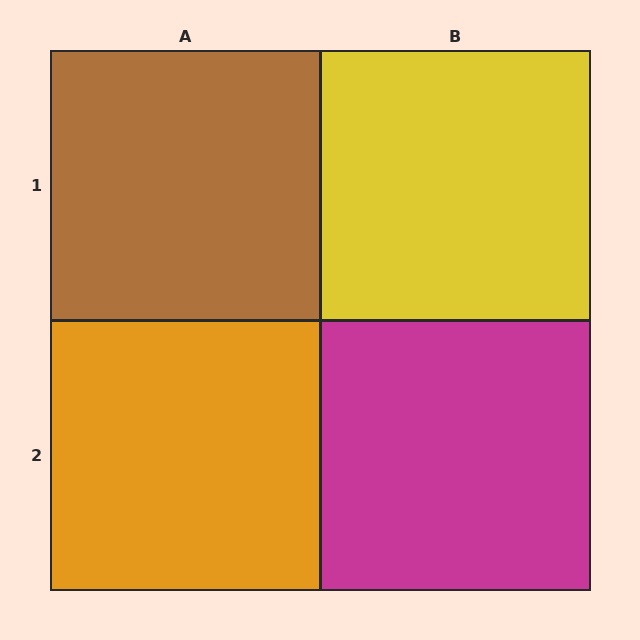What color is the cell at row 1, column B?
Yellow.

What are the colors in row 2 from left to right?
Orange, magenta.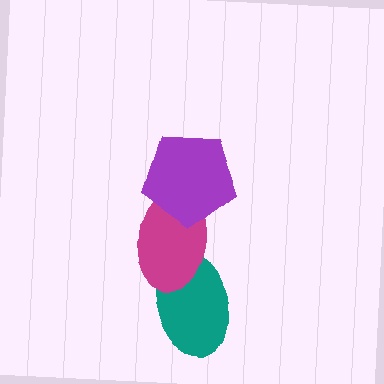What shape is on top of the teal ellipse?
The magenta ellipse is on top of the teal ellipse.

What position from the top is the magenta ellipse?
The magenta ellipse is 2nd from the top.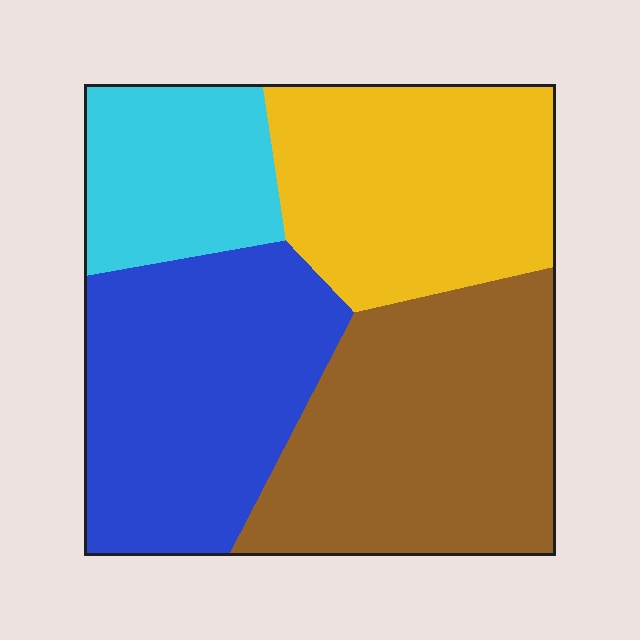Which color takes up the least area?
Cyan, at roughly 15%.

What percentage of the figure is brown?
Brown takes up about one third (1/3) of the figure.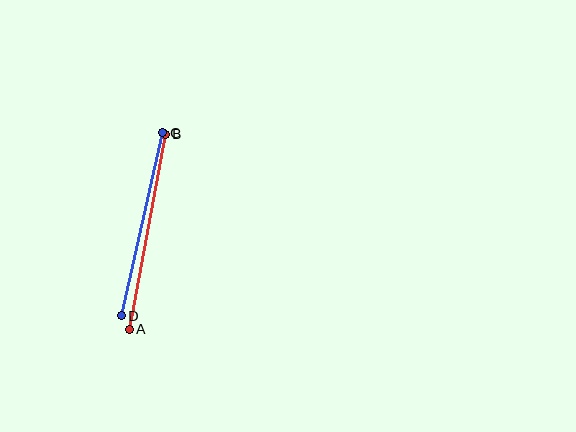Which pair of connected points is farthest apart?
Points A and B are farthest apart.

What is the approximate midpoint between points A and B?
The midpoint is at approximately (147, 232) pixels.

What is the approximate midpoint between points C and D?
The midpoint is at approximately (142, 224) pixels.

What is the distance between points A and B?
The distance is approximately 198 pixels.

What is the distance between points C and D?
The distance is approximately 188 pixels.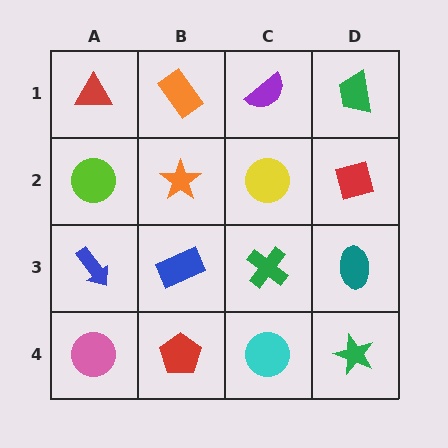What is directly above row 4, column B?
A blue rectangle.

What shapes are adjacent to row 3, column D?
A red square (row 2, column D), a green star (row 4, column D), a green cross (row 3, column C).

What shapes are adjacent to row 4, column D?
A teal ellipse (row 3, column D), a cyan circle (row 4, column C).